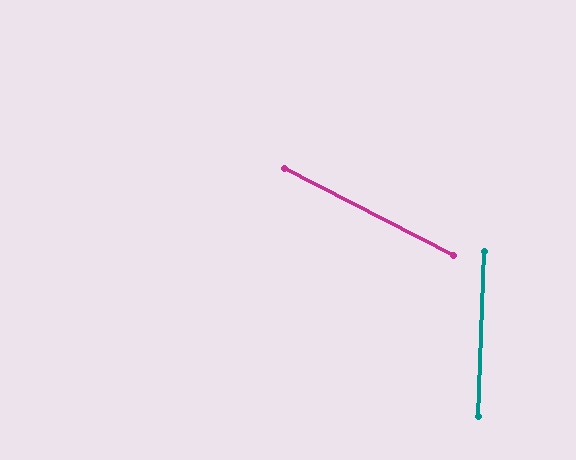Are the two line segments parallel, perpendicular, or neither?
Neither parallel nor perpendicular — they differ by about 65°.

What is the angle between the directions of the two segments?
Approximately 65 degrees.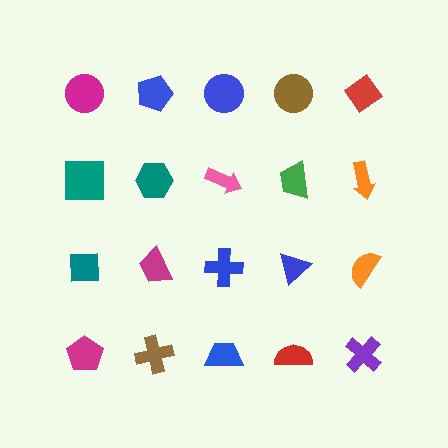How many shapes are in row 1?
5 shapes.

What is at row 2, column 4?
A green trapezoid.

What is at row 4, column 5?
A purple cross.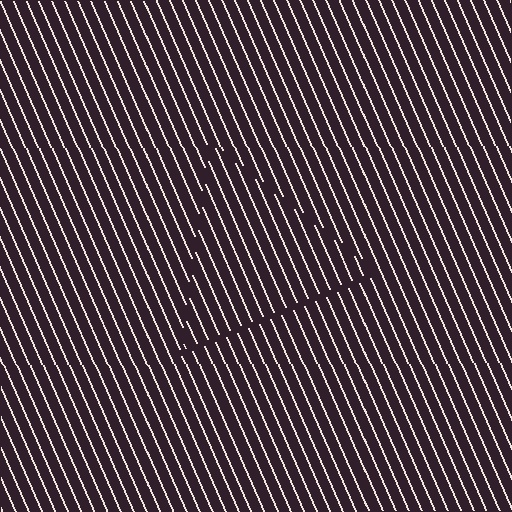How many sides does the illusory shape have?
3 sides — the line-ends trace a triangle.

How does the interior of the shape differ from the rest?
The interior of the shape contains the same grating, shifted by half a period — the contour is defined by the phase discontinuity where line-ends from the inner and outer gratings abut.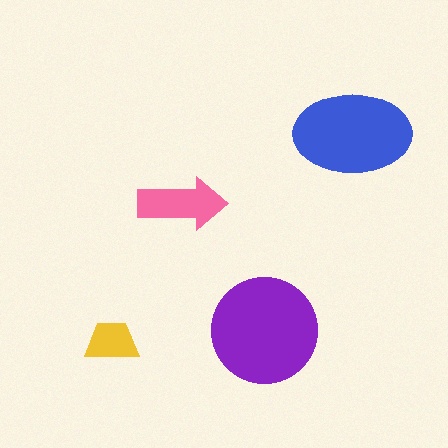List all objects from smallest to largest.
The yellow trapezoid, the pink arrow, the blue ellipse, the purple circle.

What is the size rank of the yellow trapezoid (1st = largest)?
4th.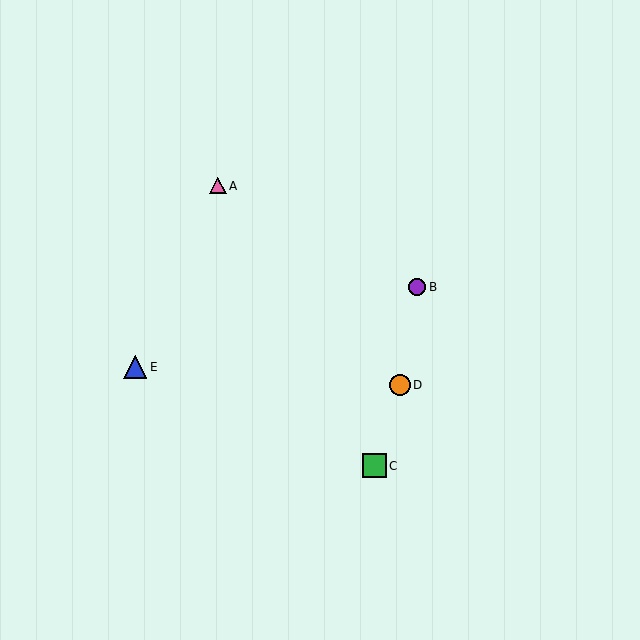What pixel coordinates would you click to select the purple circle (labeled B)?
Click at (417, 287) to select the purple circle B.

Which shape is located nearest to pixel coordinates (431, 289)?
The purple circle (labeled B) at (417, 287) is nearest to that location.